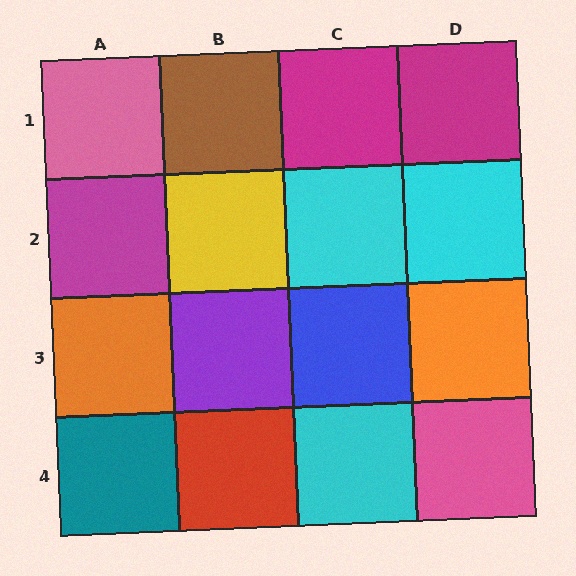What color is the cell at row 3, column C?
Blue.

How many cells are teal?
1 cell is teal.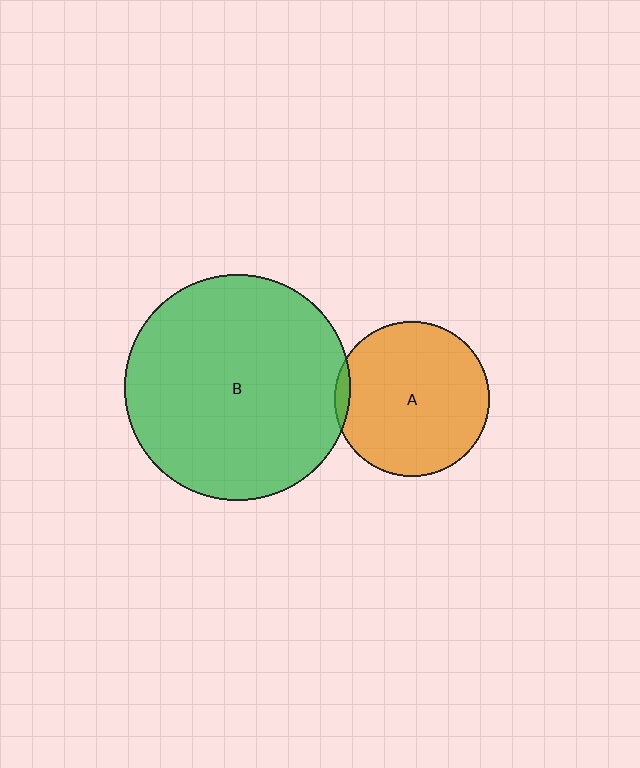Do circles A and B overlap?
Yes.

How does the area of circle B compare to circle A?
Approximately 2.1 times.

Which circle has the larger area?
Circle B (green).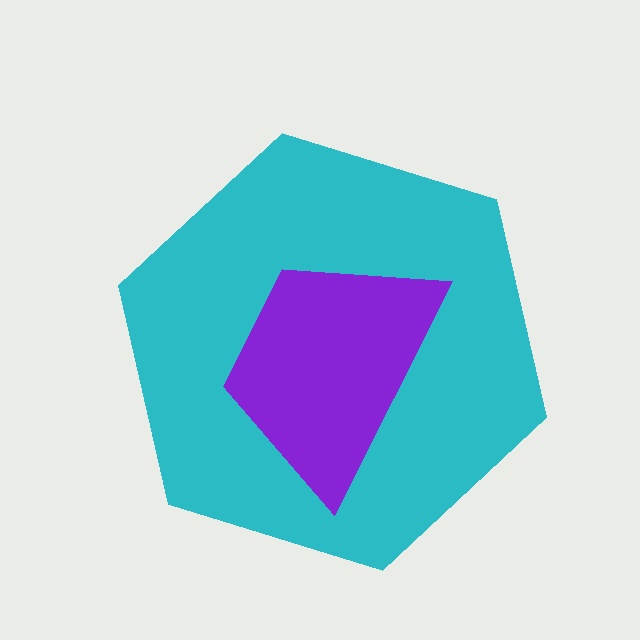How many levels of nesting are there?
2.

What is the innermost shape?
The purple trapezoid.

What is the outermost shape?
The cyan hexagon.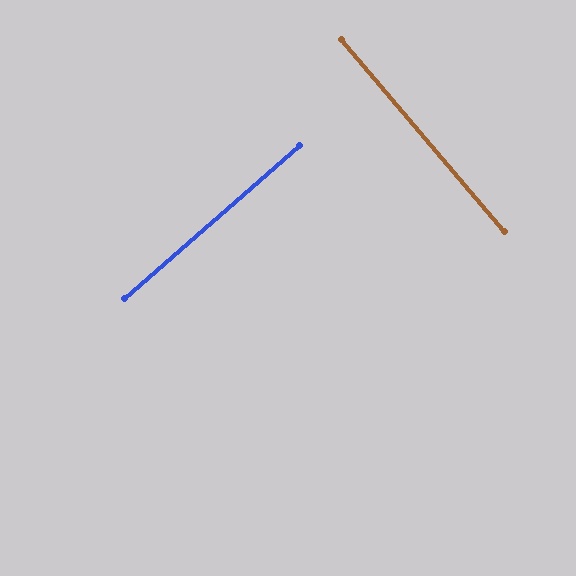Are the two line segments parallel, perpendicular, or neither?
Perpendicular — they meet at approximately 89°.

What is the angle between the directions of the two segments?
Approximately 89 degrees.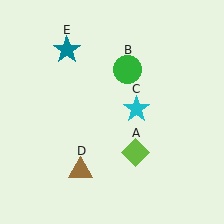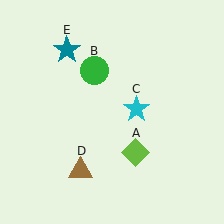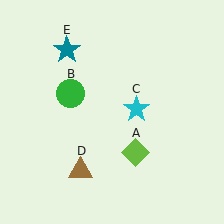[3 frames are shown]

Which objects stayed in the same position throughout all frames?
Lime diamond (object A) and cyan star (object C) and brown triangle (object D) and teal star (object E) remained stationary.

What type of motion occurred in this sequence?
The green circle (object B) rotated counterclockwise around the center of the scene.